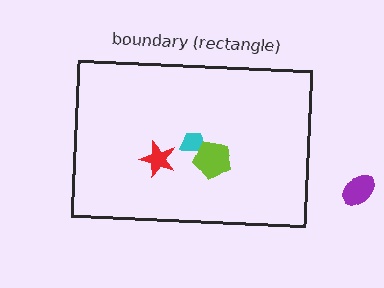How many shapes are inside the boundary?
3 inside, 1 outside.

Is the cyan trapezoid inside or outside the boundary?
Inside.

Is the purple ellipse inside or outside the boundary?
Outside.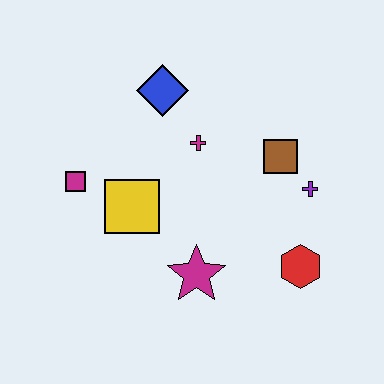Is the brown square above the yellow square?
Yes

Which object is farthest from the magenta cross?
The red hexagon is farthest from the magenta cross.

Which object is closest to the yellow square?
The magenta square is closest to the yellow square.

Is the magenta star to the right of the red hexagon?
No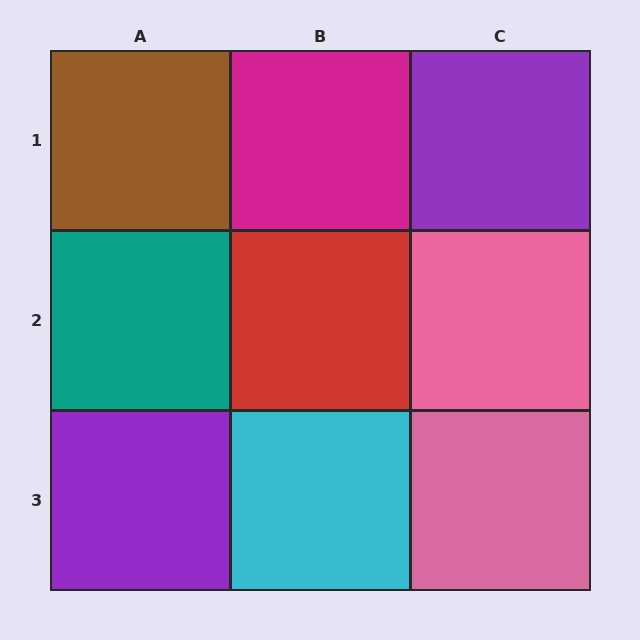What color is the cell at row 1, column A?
Brown.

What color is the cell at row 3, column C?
Pink.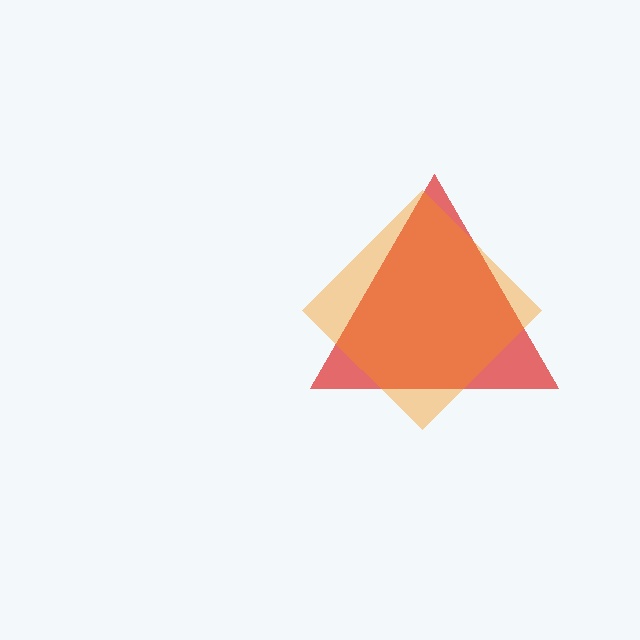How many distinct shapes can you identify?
There are 2 distinct shapes: a red triangle, an orange diamond.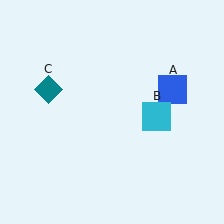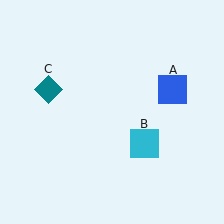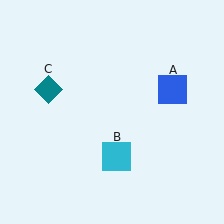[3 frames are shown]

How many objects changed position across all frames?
1 object changed position: cyan square (object B).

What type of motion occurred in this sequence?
The cyan square (object B) rotated clockwise around the center of the scene.